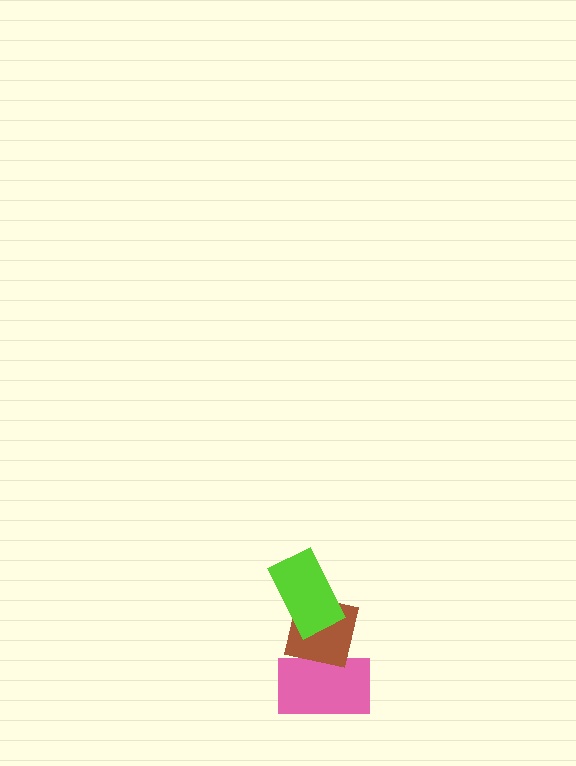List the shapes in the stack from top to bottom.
From top to bottom: the lime rectangle, the brown square, the pink rectangle.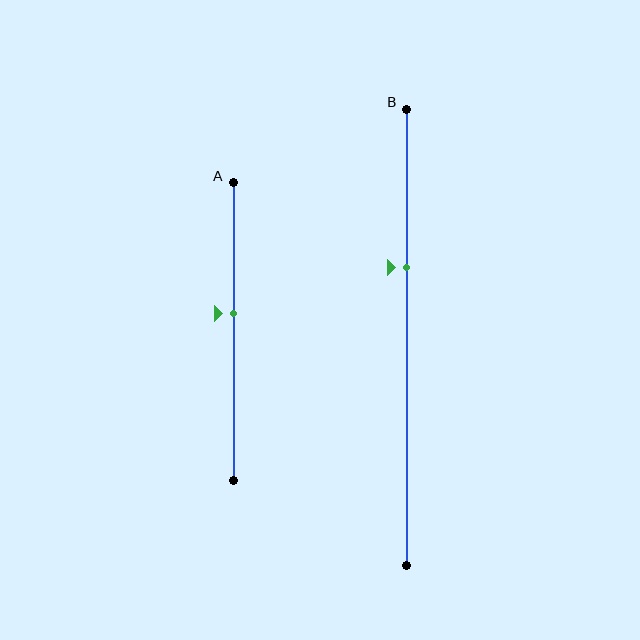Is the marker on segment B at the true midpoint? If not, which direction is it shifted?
No, the marker on segment B is shifted upward by about 15% of the segment length.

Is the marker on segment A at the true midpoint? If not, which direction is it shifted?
No, the marker on segment A is shifted upward by about 6% of the segment length.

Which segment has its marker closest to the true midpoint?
Segment A has its marker closest to the true midpoint.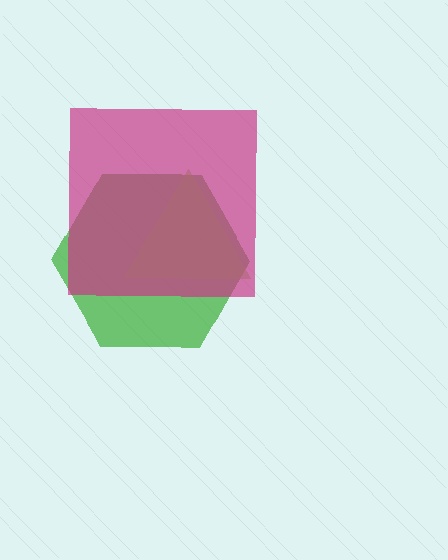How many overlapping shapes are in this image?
There are 3 overlapping shapes in the image.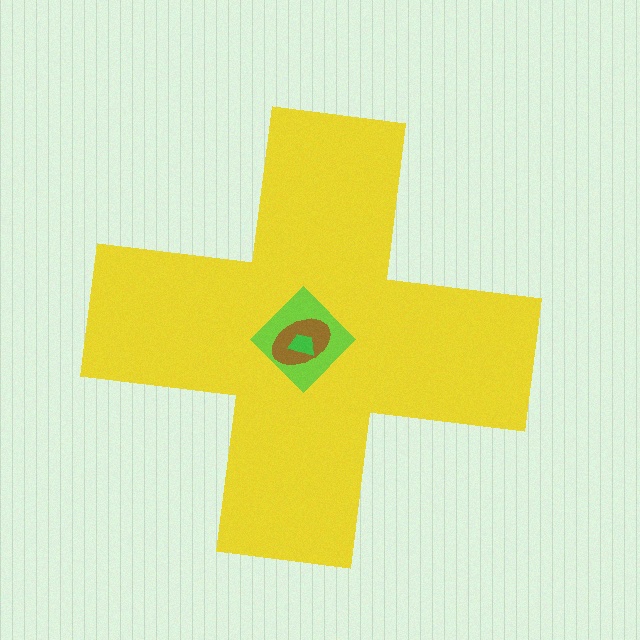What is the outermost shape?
The yellow cross.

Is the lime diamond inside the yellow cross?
Yes.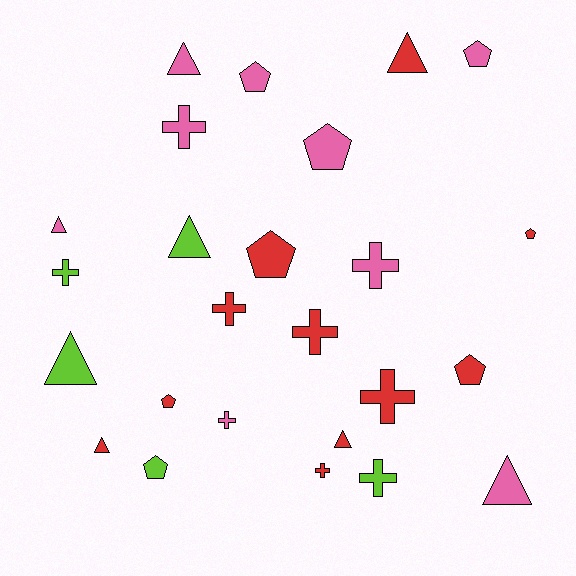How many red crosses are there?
There are 4 red crosses.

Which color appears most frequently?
Red, with 11 objects.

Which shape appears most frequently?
Cross, with 9 objects.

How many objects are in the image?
There are 25 objects.